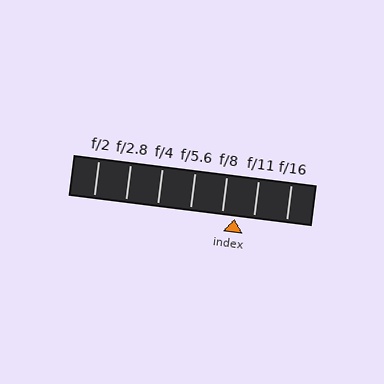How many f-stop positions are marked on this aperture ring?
There are 7 f-stop positions marked.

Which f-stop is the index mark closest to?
The index mark is closest to f/8.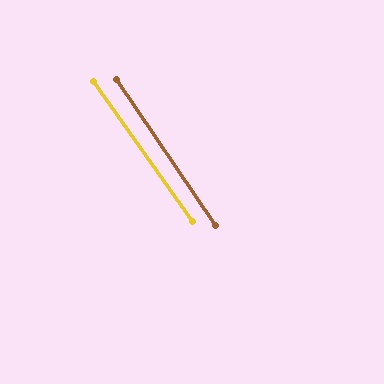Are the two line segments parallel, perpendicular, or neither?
Parallel — their directions differ by only 1.2°.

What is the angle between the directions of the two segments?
Approximately 1 degree.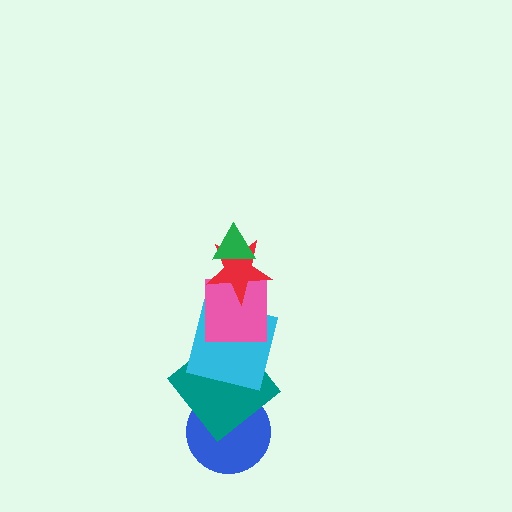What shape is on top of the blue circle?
The teal diamond is on top of the blue circle.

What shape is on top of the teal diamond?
The cyan square is on top of the teal diamond.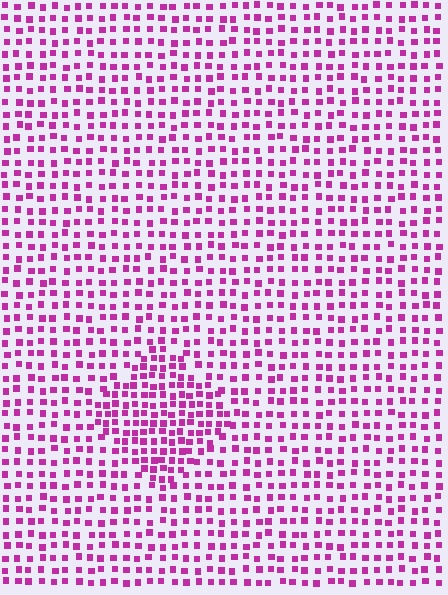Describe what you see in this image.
The image contains small magenta elements arranged at two different densities. A diamond-shaped region is visible where the elements are more densely packed than the surrounding area.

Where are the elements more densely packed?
The elements are more densely packed inside the diamond boundary.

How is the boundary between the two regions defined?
The boundary is defined by a change in element density (approximately 1.7x ratio). All elements are the same color, size, and shape.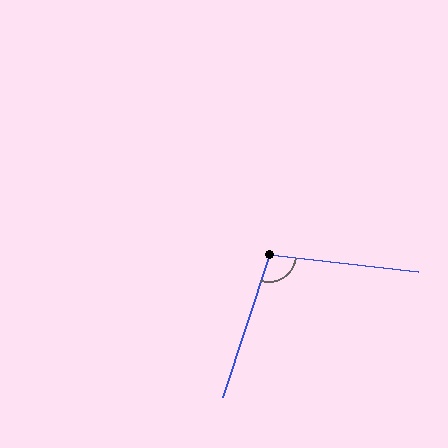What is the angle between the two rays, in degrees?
Approximately 101 degrees.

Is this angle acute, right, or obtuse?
It is obtuse.